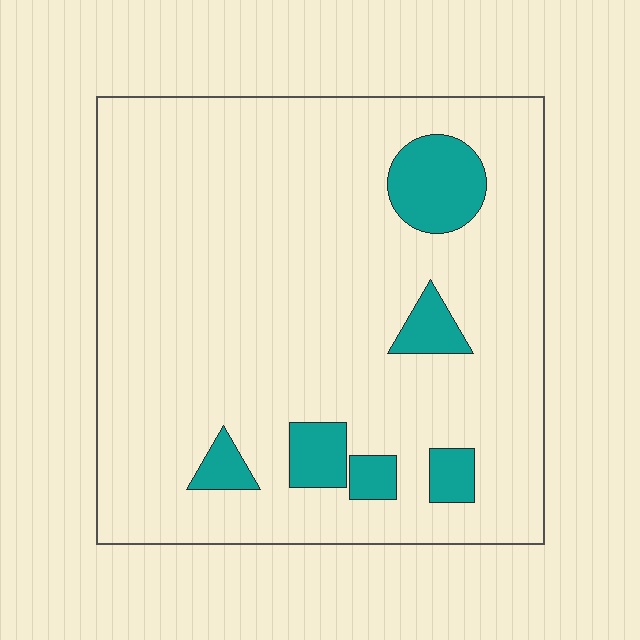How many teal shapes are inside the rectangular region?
6.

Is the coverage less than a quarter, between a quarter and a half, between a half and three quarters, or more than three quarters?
Less than a quarter.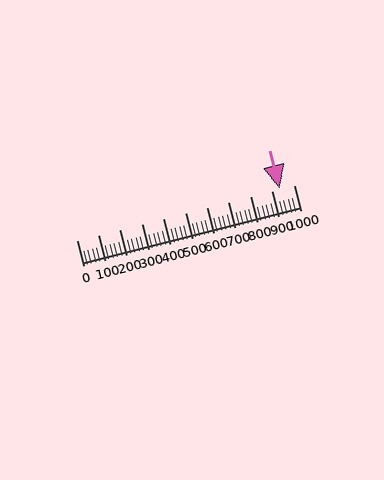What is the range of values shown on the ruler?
The ruler shows values from 0 to 1000.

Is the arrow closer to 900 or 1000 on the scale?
The arrow is closer to 900.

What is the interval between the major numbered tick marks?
The major tick marks are spaced 100 units apart.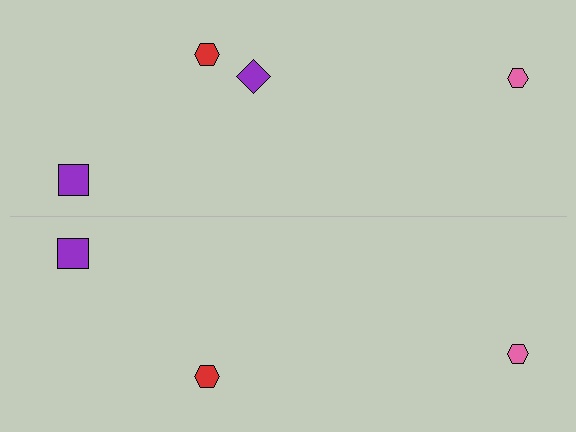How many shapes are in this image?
There are 7 shapes in this image.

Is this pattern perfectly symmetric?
No, the pattern is not perfectly symmetric. A purple diamond is missing from the bottom side.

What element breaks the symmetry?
A purple diamond is missing from the bottom side.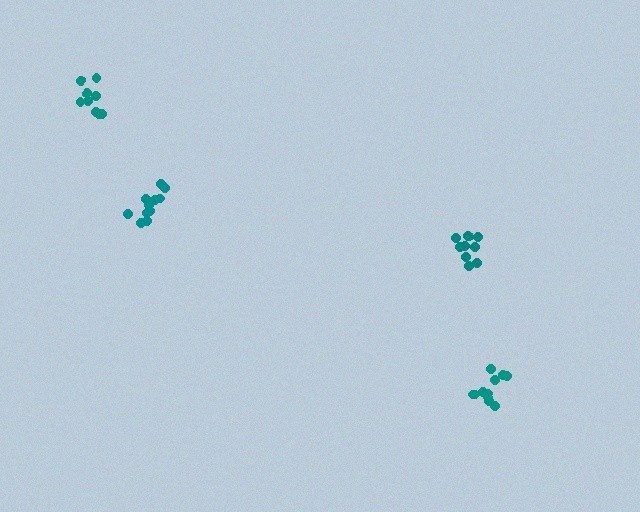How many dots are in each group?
Group 1: 11 dots, Group 2: 9 dots, Group 3: 11 dots, Group 4: 11 dots (42 total).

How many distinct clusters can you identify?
There are 4 distinct clusters.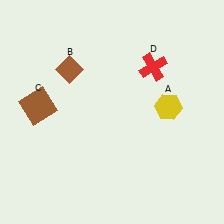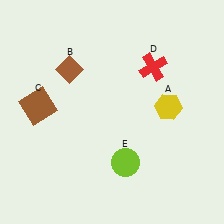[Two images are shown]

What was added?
A lime circle (E) was added in Image 2.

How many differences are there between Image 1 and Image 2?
There is 1 difference between the two images.